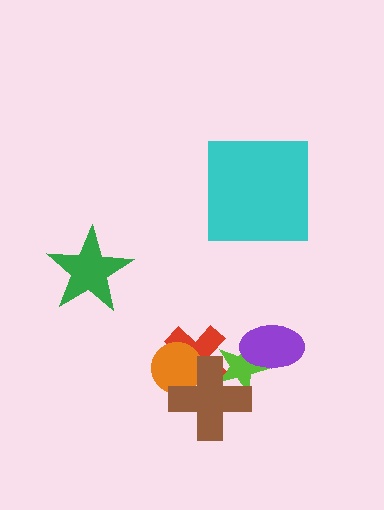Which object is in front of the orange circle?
The brown cross is in front of the orange circle.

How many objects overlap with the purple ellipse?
1 object overlaps with the purple ellipse.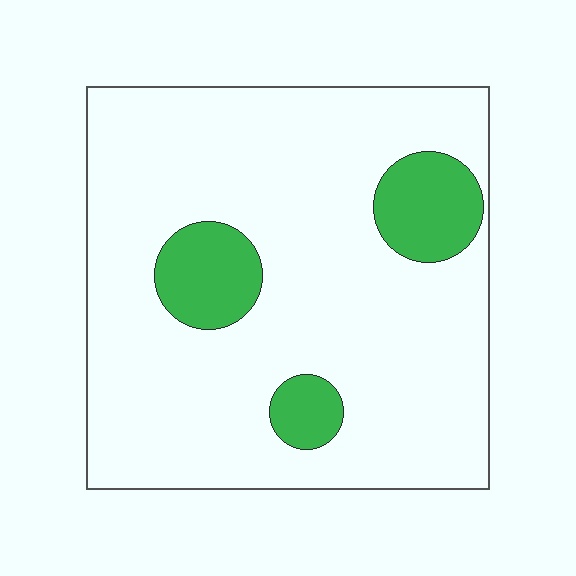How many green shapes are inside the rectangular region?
3.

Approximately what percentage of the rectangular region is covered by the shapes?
Approximately 15%.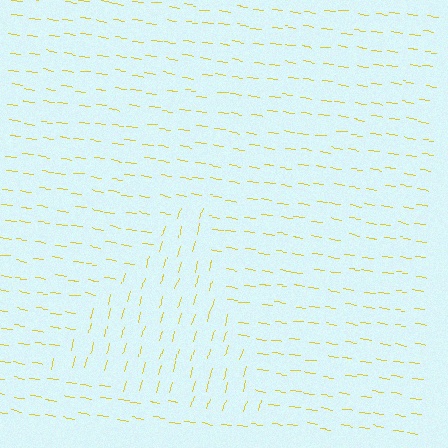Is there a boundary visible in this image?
Yes, there is a texture boundary formed by a change in line orientation.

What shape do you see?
I see a triangle.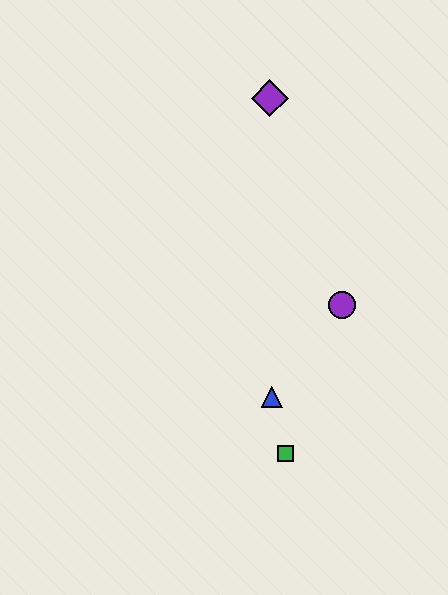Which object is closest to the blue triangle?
The green square is closest to the blue triangle.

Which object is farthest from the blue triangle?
The purple diamond is farthest from the blue triangle.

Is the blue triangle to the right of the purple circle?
No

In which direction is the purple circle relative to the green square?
The purple circle is above the green square.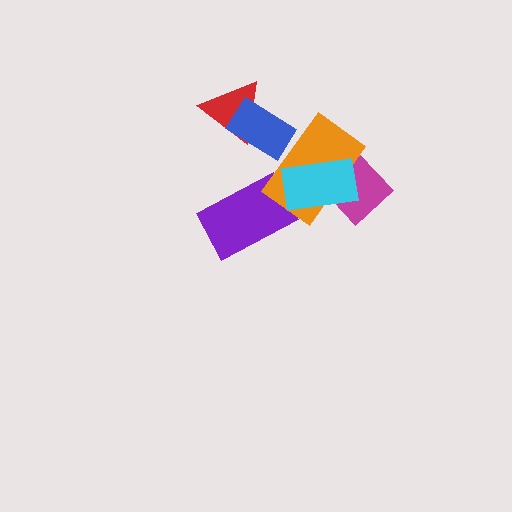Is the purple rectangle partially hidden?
Yes, it is partially covered by another shape.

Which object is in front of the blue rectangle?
The orange rectangle is in front of the blue rectangle.